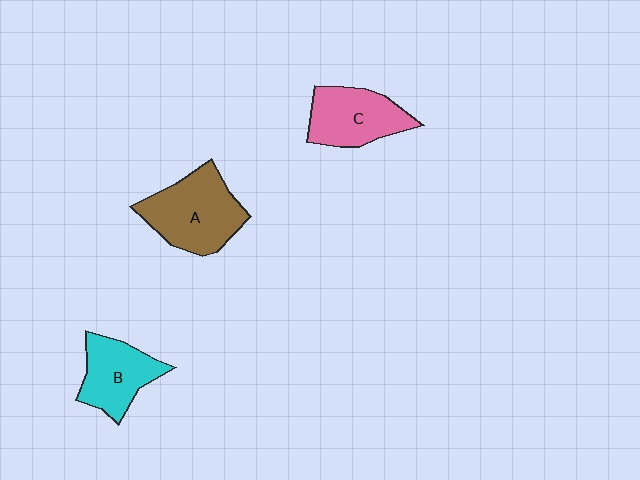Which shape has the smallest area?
Shape B (cyan).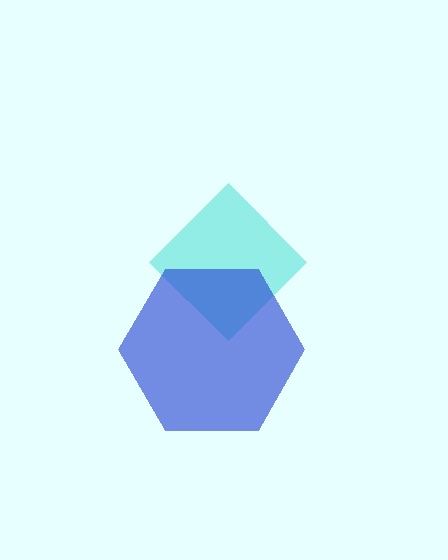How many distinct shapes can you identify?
There are 2 distinct shapes: a cyan diamond, a blue hexagon.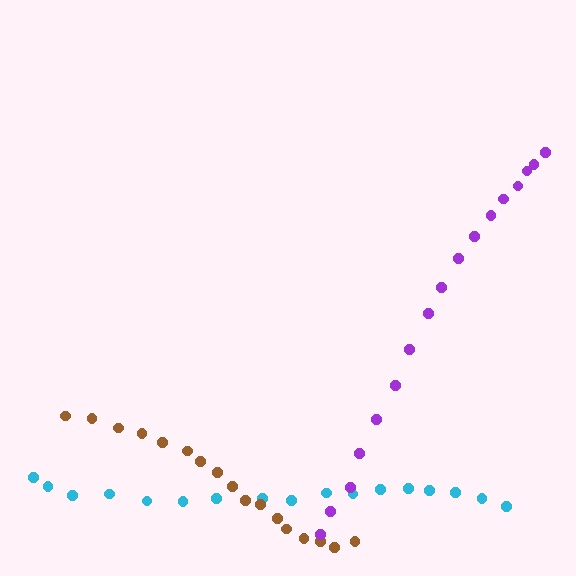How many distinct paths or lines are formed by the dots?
There are 3 distinct paths.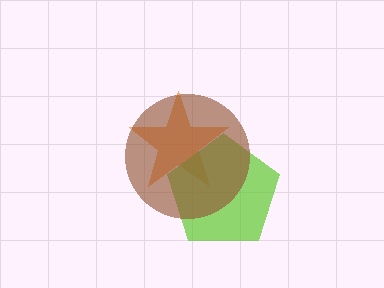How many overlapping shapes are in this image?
There are 3 overlapping shapes in the image.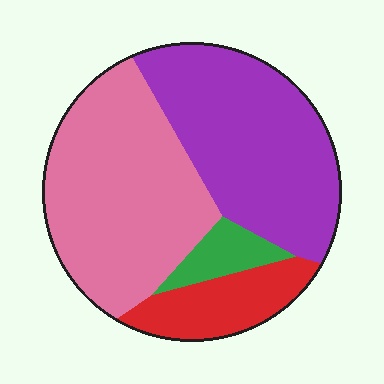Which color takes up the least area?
Green, at roughly 5%.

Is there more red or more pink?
Pink.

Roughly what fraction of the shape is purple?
Purple takes up about two fifths (2/5) of the shape.